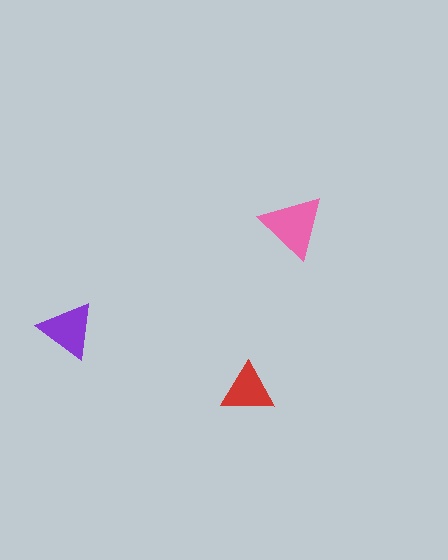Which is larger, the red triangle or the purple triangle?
The purple one.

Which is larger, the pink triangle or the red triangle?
The pink one.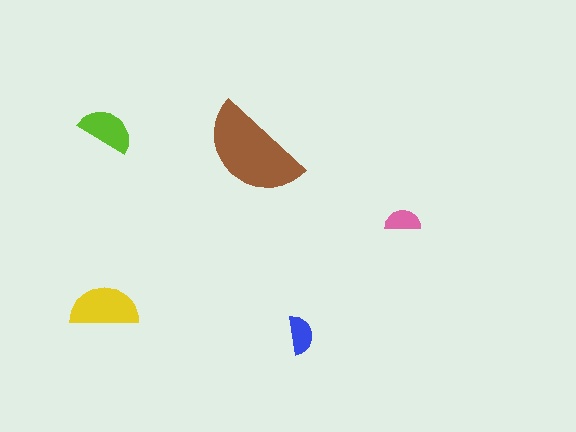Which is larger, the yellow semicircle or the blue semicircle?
The yellow one.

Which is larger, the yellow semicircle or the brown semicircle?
The brown one.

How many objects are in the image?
There are 5 objects in the image.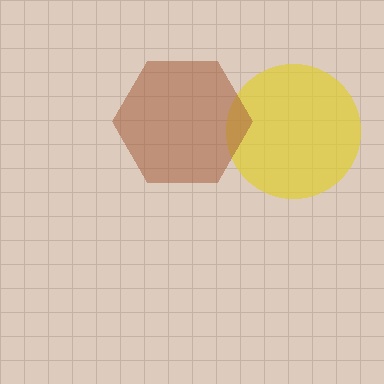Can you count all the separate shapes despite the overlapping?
Yes, there are 2 separate shapes.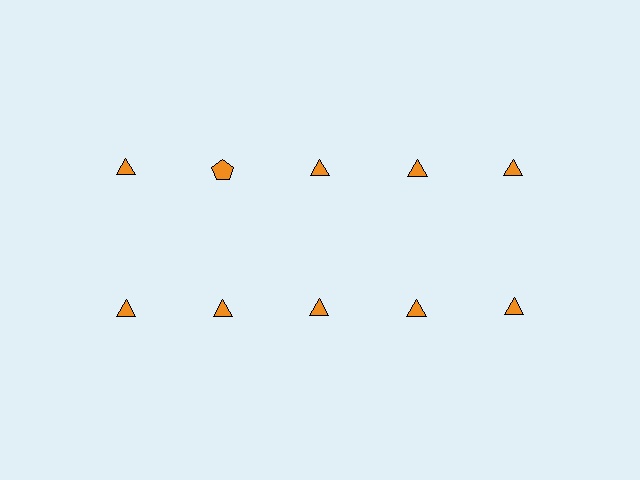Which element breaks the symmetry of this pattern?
The orange pentagon in the top row, second from left column breaks the symmetry. All other shapes are orange triangles.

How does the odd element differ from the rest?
It has a different shape: pentagon instead of triangle.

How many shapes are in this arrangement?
There are 10 shapes arranged in a grid pattern.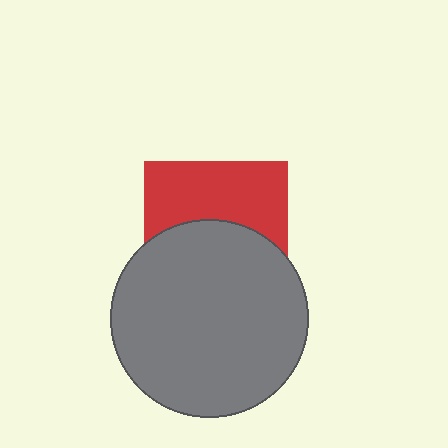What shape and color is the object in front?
The object in front is a gray circle.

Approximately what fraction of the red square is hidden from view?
Roughly 53% of the red square is hidden behind the gray circle.